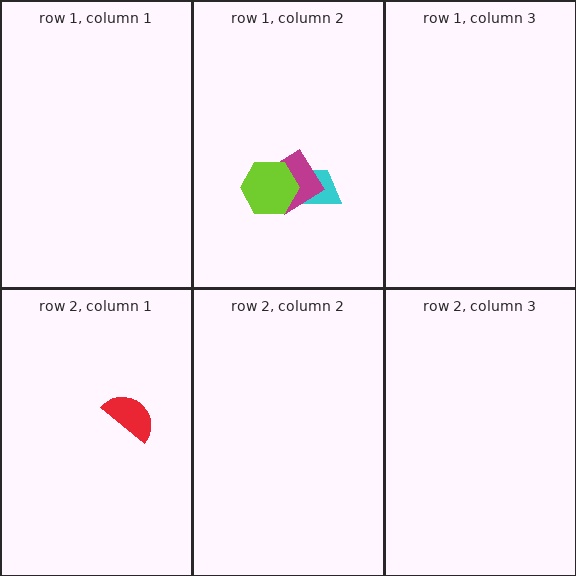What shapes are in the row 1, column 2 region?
The cyan trapezoid, the magenta diamond, the lime hexagon.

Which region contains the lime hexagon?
The row 1, column 2 region.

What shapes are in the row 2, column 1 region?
The red semicircle.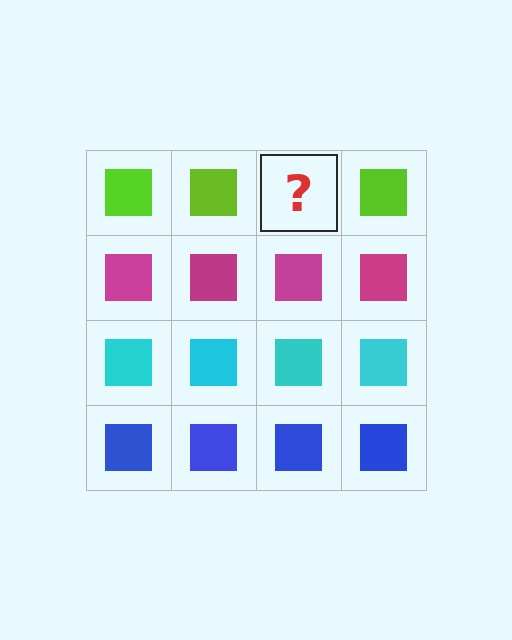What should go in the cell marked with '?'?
The missing cell should contain a lime square.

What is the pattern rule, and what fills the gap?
The rule is that each row has a consistent color. The gap should be filled with a lime square.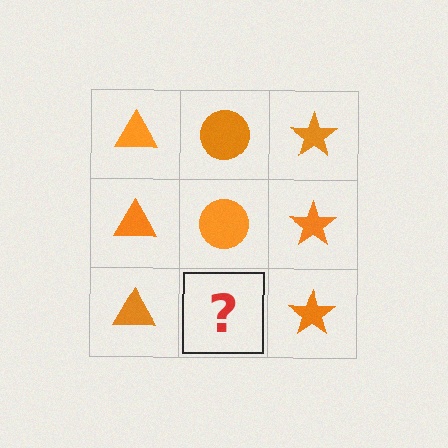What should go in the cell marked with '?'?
The missing cell should contain an orange circle.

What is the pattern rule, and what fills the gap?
The rule is that each column has a consistent shape. The gap should be filled with an orange circle.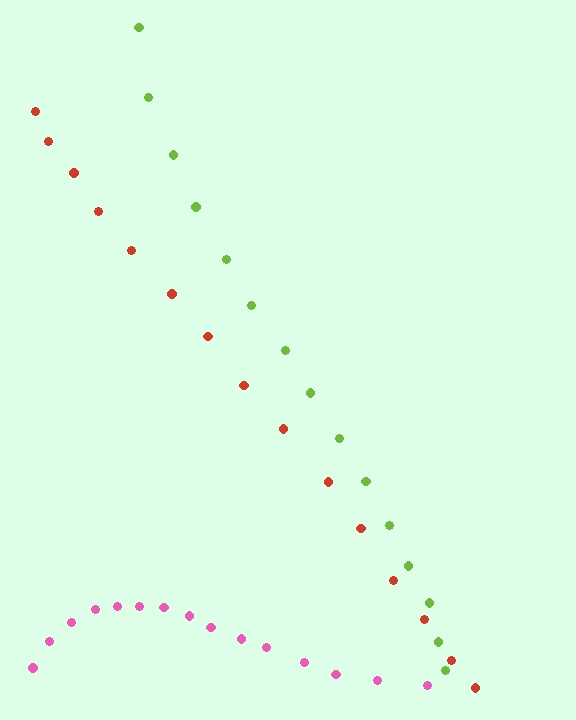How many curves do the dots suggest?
There are 3 distinct paths.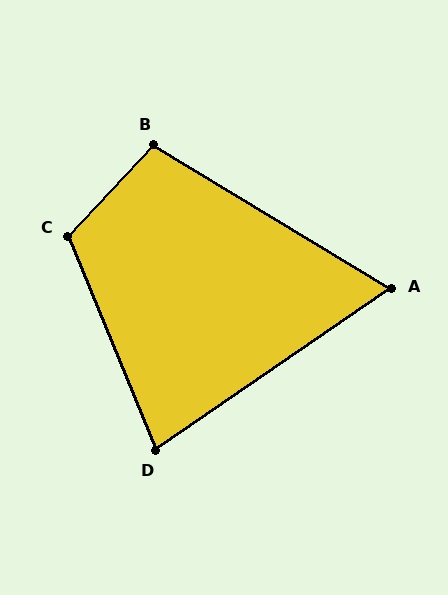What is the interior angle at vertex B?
Approximately 102 degrees (obtuse).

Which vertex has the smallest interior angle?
A, at approximately 66 degrees.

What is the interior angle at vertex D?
Approximately 78 degrees (acute).